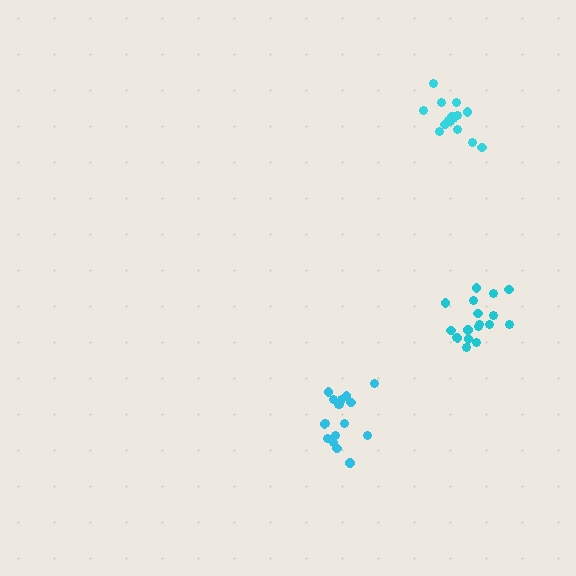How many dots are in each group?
Group 1: 18 dots, Group 2: 15 dots, Group 3: 17 dots (50 total).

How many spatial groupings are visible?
There are 3 spatial groupings.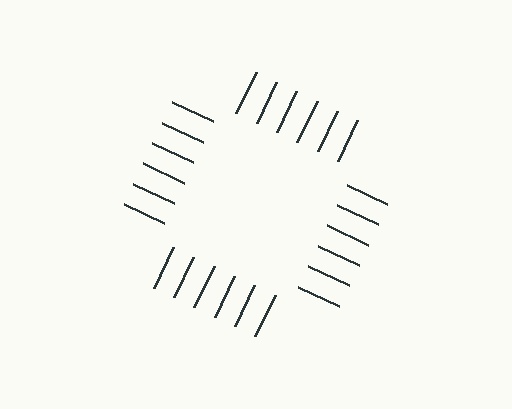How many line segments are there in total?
24 — 6 along each of the 4 edges.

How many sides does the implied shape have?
4 sides — the line-ends trace a square.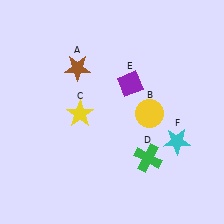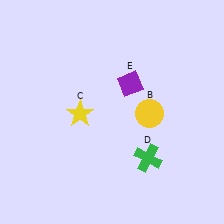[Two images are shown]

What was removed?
The brown star (A), the cyan star (F) were removed in Image 2.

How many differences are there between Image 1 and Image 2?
There are 2 differences between the two images.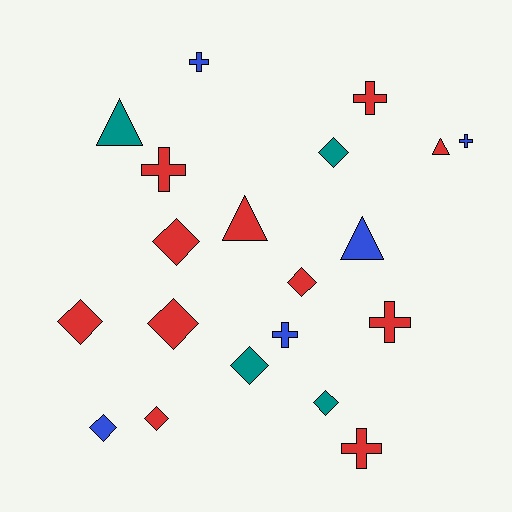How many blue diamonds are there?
There is 1 blue diamond.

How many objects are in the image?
There are 20 objects.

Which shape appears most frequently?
Diamond, with 9 objects.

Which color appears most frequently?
Red, with 11 objects.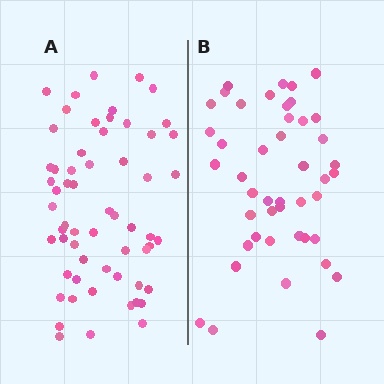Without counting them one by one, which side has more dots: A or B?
Region A (the left region) has more dots.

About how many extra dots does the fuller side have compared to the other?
Region A has approximately 15 more dots than region B.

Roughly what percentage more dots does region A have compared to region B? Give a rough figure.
About 35% more.